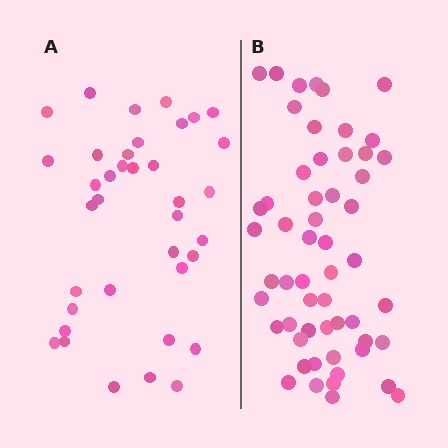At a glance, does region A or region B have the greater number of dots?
Region B (the right region) has more dots.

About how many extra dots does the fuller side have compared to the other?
Region B has approximately 20 more dots than region A.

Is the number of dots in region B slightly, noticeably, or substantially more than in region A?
Region B has substantially more. The ratio is roughly 1.5 to 1.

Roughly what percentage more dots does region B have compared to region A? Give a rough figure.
About 50% more.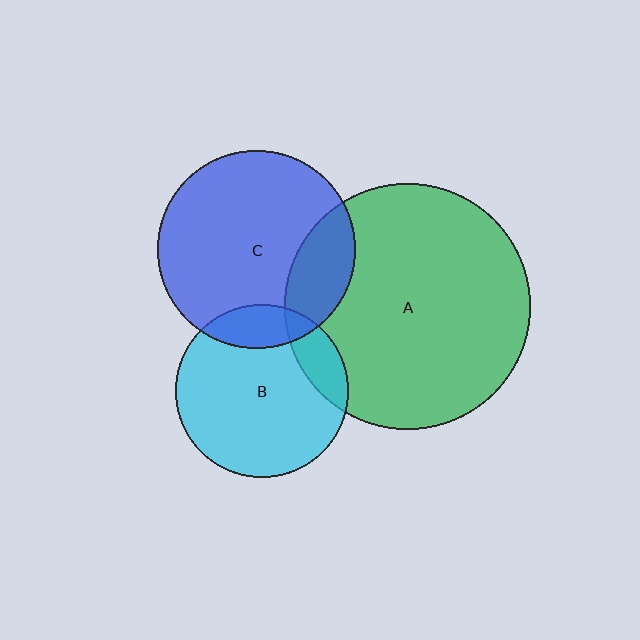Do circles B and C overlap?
Yes.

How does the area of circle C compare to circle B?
Approximately 1.3 times.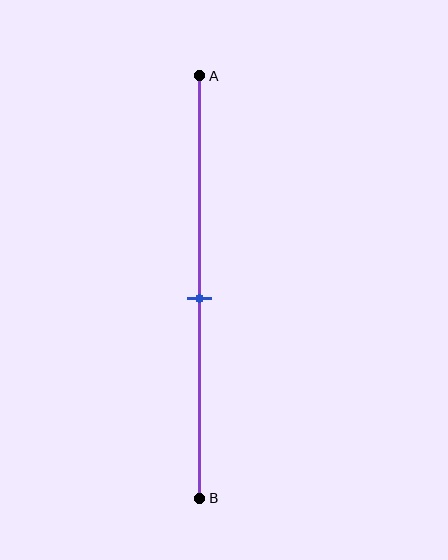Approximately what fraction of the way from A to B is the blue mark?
The blue mark is approximately 55% of the way from A to B.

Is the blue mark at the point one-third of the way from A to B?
No, the mark is at about 55% from A, not at the 33% one-third point.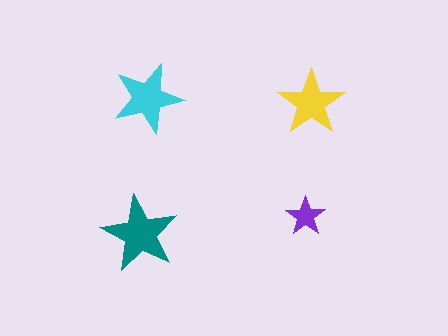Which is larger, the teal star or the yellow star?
The teal one.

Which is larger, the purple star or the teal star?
The teal one.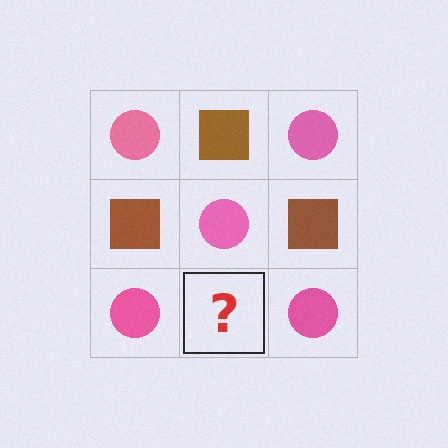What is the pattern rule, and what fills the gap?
The rule is that it alternates pink circle and brown square in a checkerboard pattern. The gap should be filled with a brown square.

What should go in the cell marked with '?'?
The missing cell should contain a brown square.